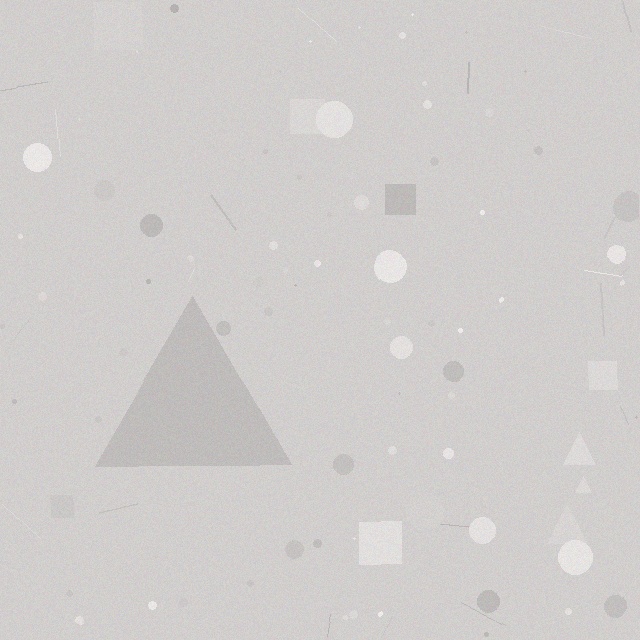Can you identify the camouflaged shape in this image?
The camouflaged shape is a triangle.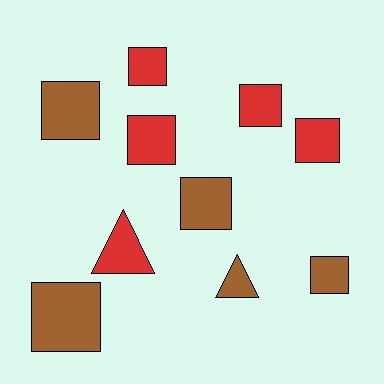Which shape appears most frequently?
Square, with 8 objects.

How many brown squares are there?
There are 4 brown squares.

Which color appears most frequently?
Red, with 5 objects.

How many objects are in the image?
There are 10 objects.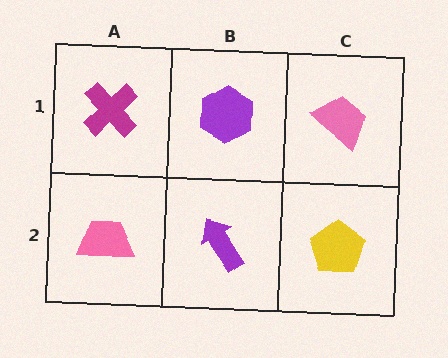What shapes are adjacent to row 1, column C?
A yellow pentagon (row 2, column C), a purple hexagon (row 1, column B).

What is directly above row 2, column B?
A purple hexagon.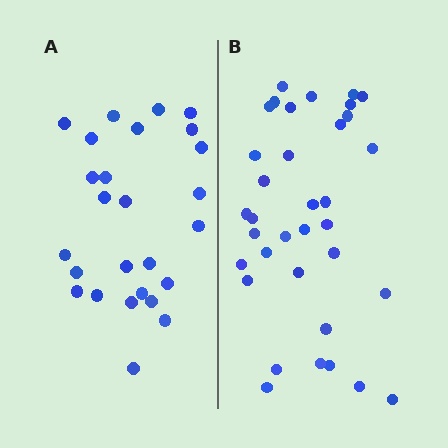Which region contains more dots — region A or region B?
Region B (the right region) has more dots.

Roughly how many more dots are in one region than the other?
Region B has roughly 8 or so more dots than region A.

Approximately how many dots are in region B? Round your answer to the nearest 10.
About 40 dots. (The exact count is 35, which rounds to 40.)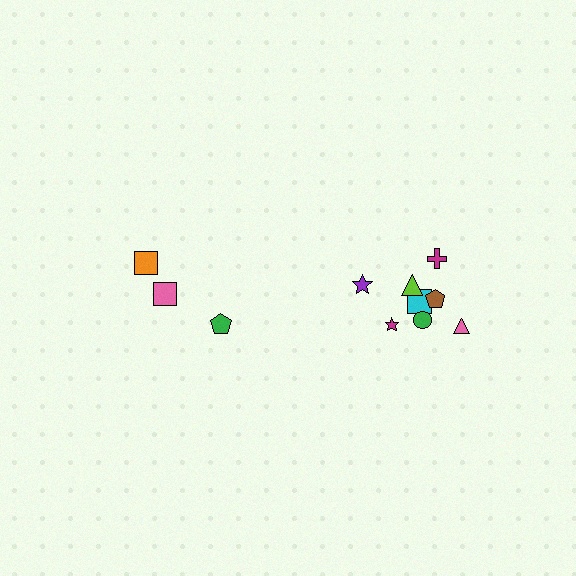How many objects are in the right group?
There are 8 objects.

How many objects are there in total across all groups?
There are 11 objects.